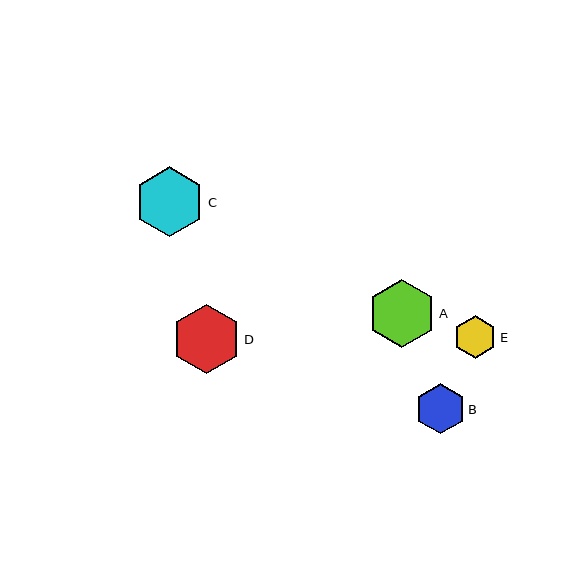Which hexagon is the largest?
Hexagon C is the largest with a size of approximately 70 pixels.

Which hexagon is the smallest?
Hexagon E is the smallest with a size of approximately 42 pixels.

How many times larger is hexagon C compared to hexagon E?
Hexagon C is approximately 1.7 times the size of hexagon E.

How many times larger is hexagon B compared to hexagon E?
Hexagon B is approximately 1.2 times the size of hexagon E.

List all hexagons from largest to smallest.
From largest to smallest: C, D, A, B, E.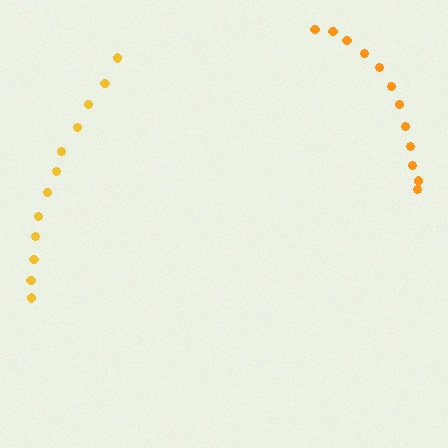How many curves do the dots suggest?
There are 2 distinct paths.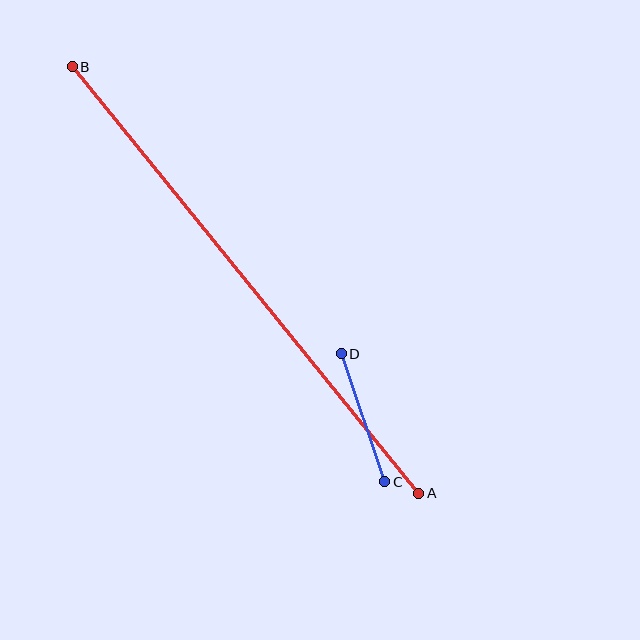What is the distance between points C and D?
The distance is approximately 135 pixels.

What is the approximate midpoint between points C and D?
The midpoint is at approximately (363, 418) pixels.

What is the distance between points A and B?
The distance is approximately 549 pixels.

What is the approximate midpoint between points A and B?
The midpoint is at approximately (246, 280) pixels.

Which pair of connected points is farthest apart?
Points A and B are farthest apart.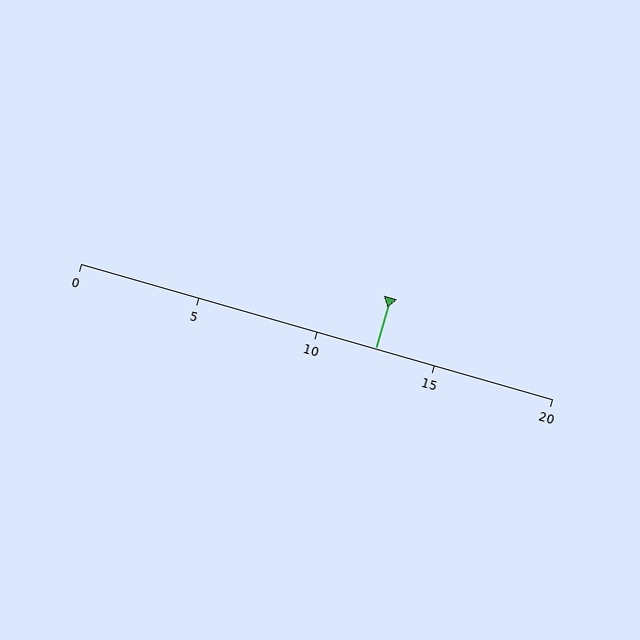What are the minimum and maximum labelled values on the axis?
The axis runs from 0 to 20.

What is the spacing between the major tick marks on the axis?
The major ticks are spaced 5 apart.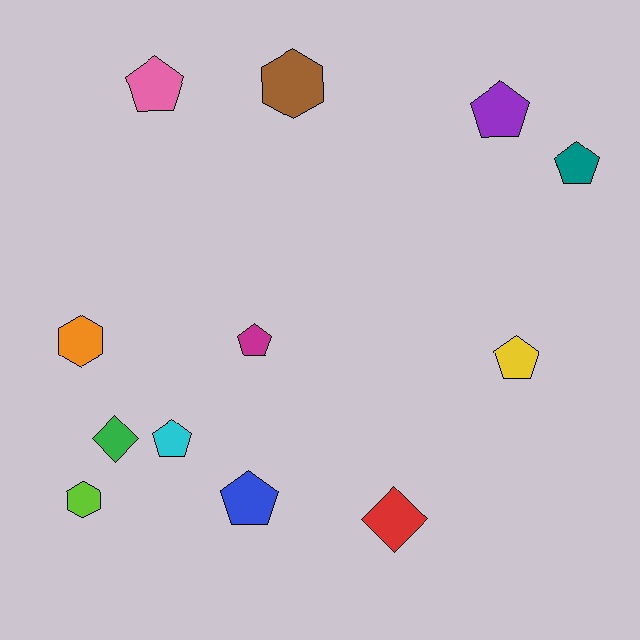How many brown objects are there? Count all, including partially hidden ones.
There is 1 brown object.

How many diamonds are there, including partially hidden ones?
There are 2 diamonds.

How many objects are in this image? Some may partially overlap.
There are 12 objects.